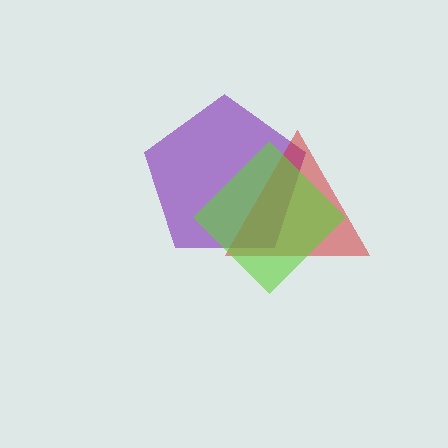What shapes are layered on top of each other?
The layered shapes are: a purple pentagon, a red triangle, a lime diamond.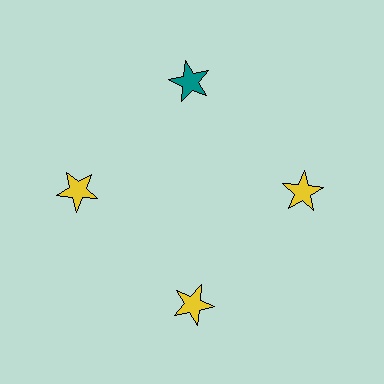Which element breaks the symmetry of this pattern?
The teal star at roughly the 12 o'clock position breaks the symmetry. All other shapes are yellow stars.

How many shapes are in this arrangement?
There are 4 shapes arranged in a ring pattern.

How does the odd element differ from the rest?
It has a different color: teal instead of yellow.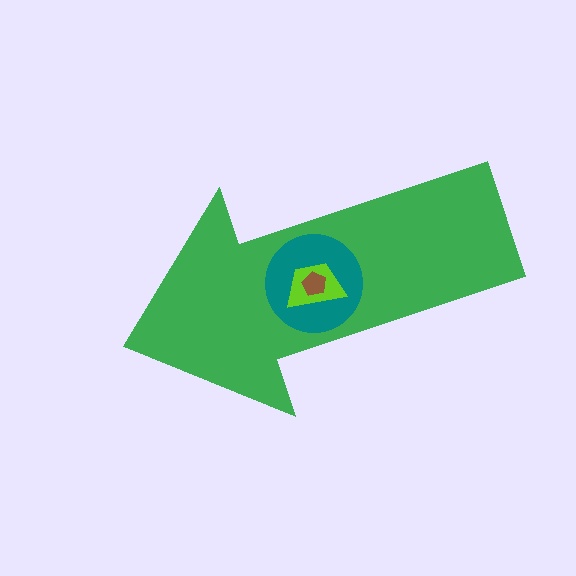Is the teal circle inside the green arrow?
Yes.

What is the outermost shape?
The green arrow.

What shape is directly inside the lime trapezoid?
The brown pentagon.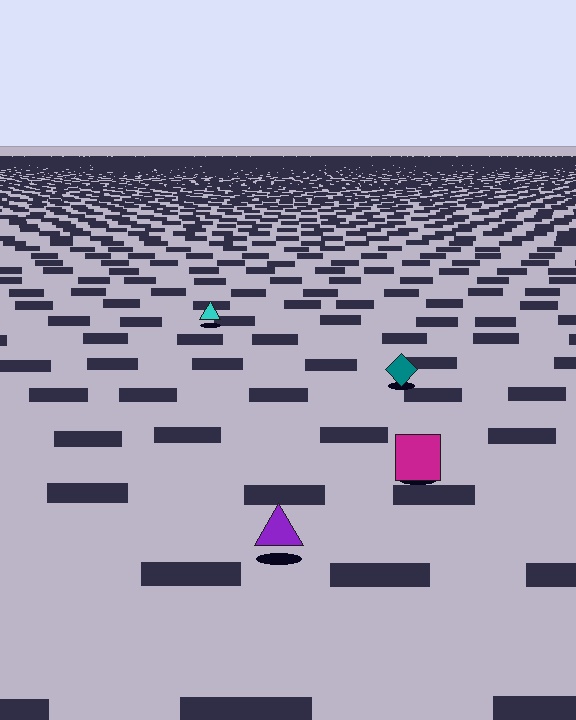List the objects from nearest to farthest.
From nearest to farthest: the purple triangle, the magenta square, the teal diamond, the cyan triangle.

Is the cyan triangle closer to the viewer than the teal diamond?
No. The teal diamond is closer — you can tell from the texture gradient: the ground texture is coarser near it.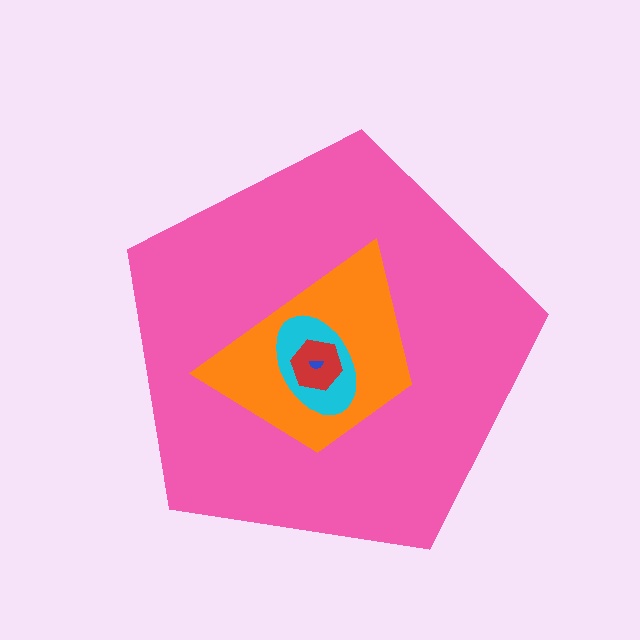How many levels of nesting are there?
5.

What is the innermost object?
The blue semicircle.